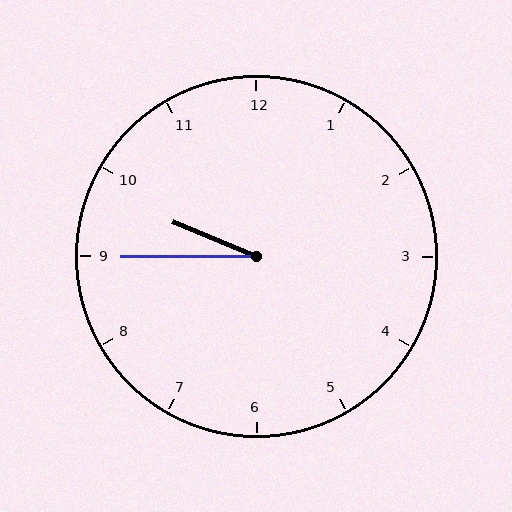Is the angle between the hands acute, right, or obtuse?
It is acute.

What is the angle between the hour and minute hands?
Approximately 22 degrees.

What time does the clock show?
9:45.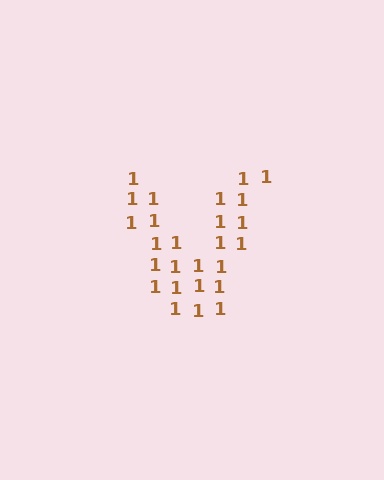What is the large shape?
The large shape is the letter V.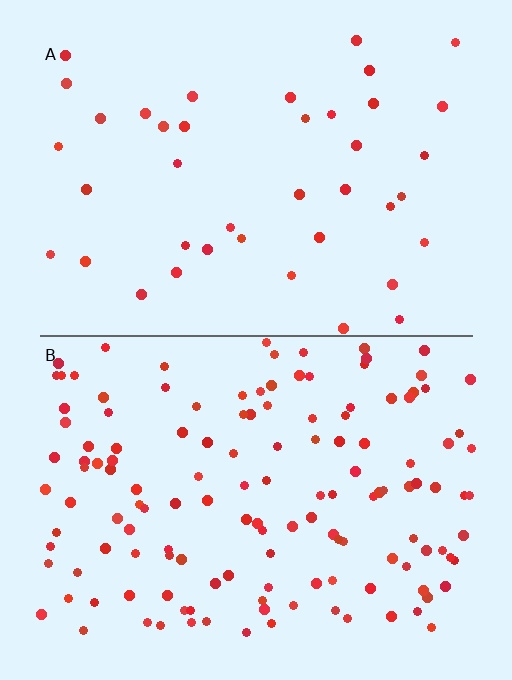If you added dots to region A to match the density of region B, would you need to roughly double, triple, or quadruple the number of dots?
Approximately triple.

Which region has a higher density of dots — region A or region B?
B (the bottom).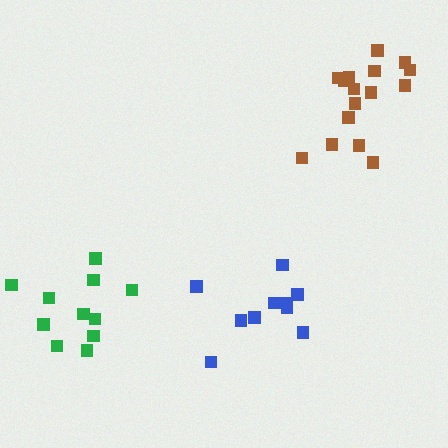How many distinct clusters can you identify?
There are 3 distinct clusters.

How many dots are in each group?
Group 1: 10 dots, Group 2: 11 dots, Group 3: 16 dots (37 total).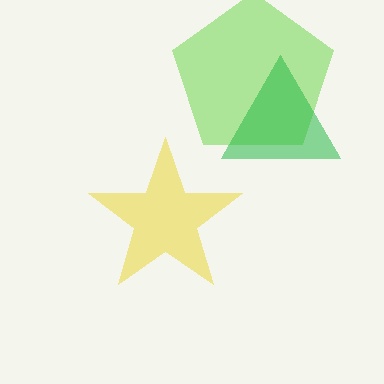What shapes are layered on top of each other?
The layered shapes are: a lime pentagon, a green triangle, a yellow star.